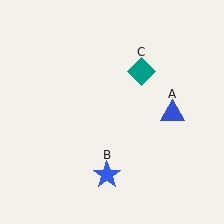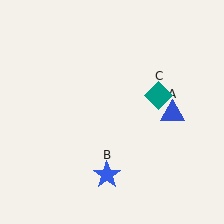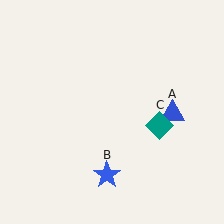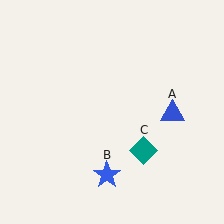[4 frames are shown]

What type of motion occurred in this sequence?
The teal diamond (object C) rotated clockwise around the center of the scene.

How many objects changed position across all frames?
1 object changed position: teal diamond (object C).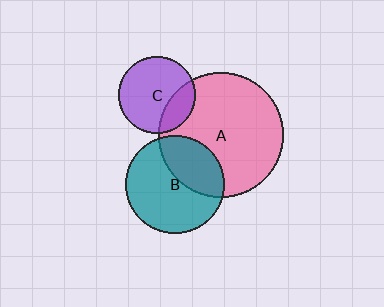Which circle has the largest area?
Circle A (pink).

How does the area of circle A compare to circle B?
Approximately 1.6 times.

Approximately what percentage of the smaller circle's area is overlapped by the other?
Approximately 35%.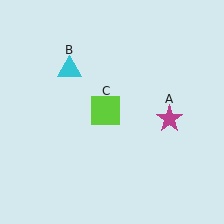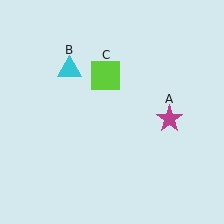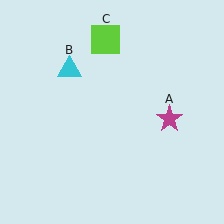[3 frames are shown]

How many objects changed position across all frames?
1 object changed position: lime square (object C).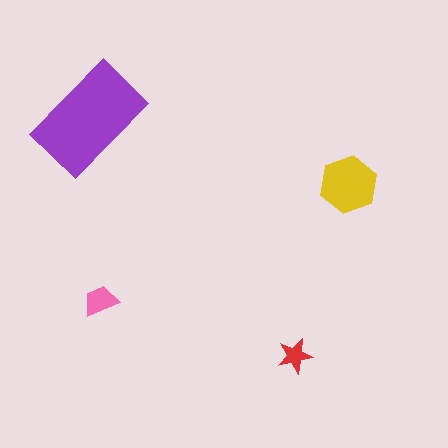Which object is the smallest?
The red star.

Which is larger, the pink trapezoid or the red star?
The pink trapezoid.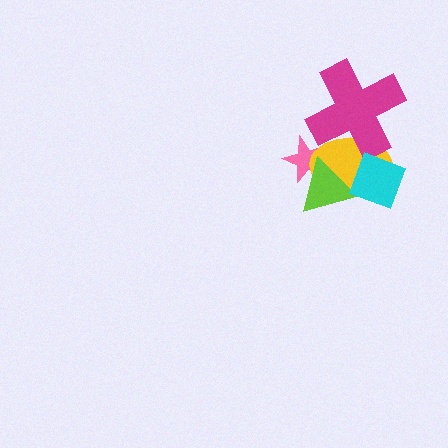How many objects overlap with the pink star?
2 objects overlap with the pink star.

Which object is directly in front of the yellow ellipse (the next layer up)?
The magenta cross is directly in front of the yellow ellipse.